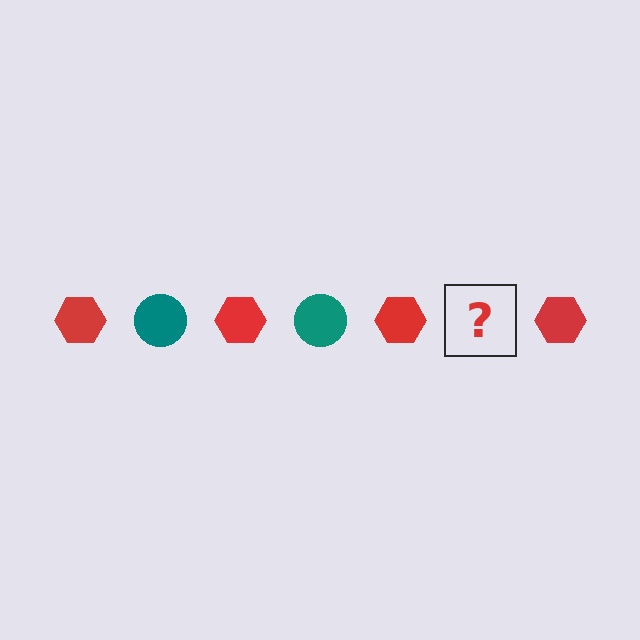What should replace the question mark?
The question mark should be replaced with a teal circle.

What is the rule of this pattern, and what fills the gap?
The rule is that the pattern alternates between red hexagon and teal circle. The gap should be filled with a teal circle.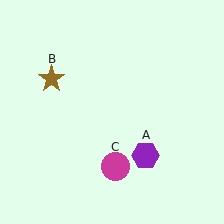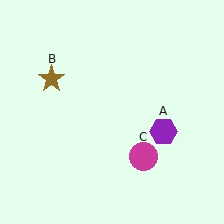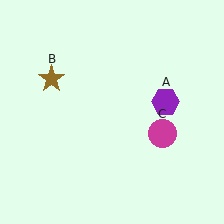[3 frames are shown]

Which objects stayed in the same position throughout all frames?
Brown star (object B) remained stationary.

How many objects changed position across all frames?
2 objects changed position: purple hexagon (object A), magenta circle (object C).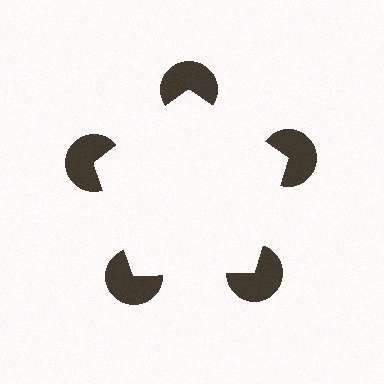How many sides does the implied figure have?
5 sides.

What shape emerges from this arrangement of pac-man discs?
An illusory pentagon — its edges are inferred from the aligned wedge cuts in the pac-man discs, not physically drawn.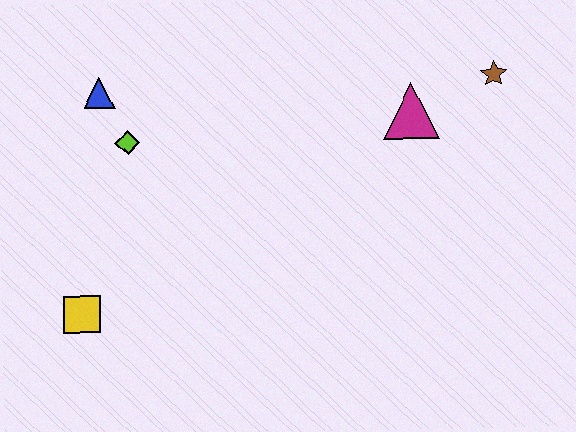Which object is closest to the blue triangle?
The lime diamond is closest to the blue triangle.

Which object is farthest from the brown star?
The yellow square is farthest from the brown star.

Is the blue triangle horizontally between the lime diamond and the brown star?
No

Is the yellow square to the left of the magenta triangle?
Yes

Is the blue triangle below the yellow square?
No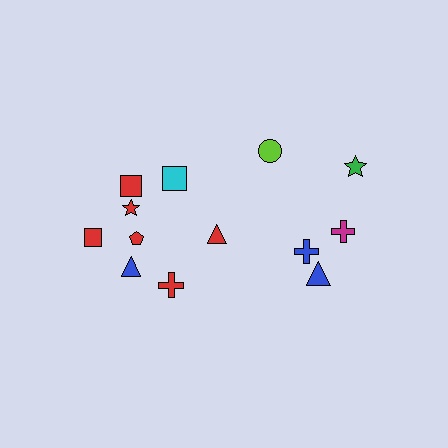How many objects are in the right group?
There are 5 objects.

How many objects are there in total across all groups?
There are 13 objects.